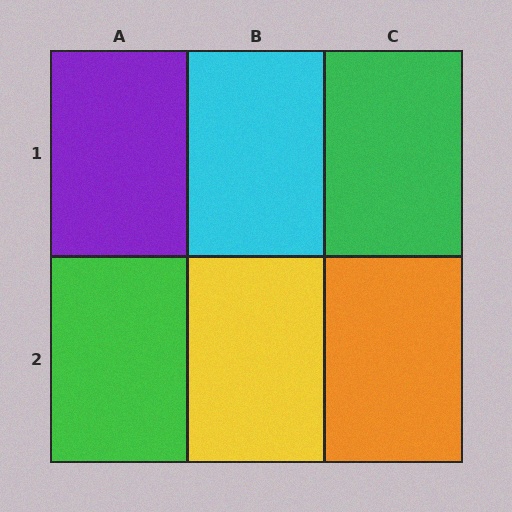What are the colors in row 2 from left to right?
Green, yellow, orange.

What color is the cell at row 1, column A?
Purple.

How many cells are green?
2 cells are green.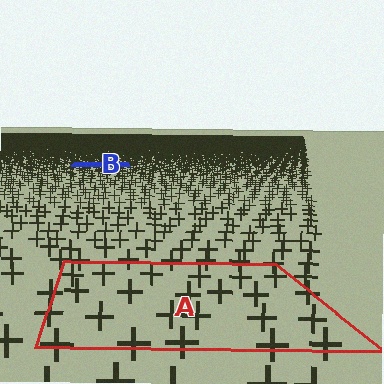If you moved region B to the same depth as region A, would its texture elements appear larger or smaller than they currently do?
They would appear larger. At a closer depth, the same texture elements are projected at a bigger on-screen size.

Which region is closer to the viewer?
Region A is closer. The texture elements there are larger and more spread out.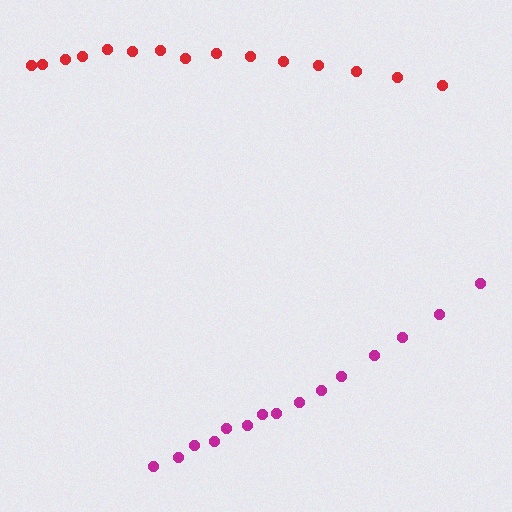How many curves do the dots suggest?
There are 2 distinct paths.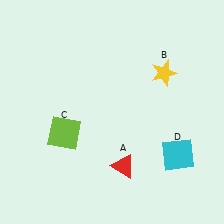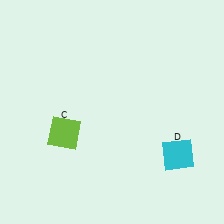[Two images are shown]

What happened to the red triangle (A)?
The red triangle (A) was removed in Image 2. It was in the bottom-right area of Image 1.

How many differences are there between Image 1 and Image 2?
There are 2 differences between the two images.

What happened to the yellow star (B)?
The yellow star (B) was removed in Image 2. It was in the top-right area of Image 1.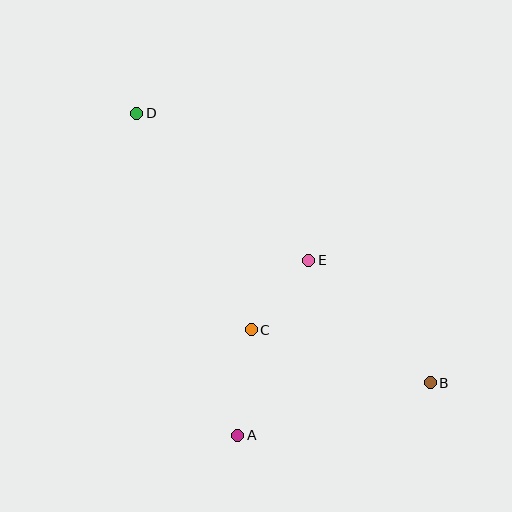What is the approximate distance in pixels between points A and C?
The distance between A and C is approximately 107 pixels.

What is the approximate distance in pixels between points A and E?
The distance between A and E is approximately 189 pixels.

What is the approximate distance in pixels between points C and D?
The distance between C and D is approximately 245 pixels.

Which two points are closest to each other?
Points C and E are closest to each other.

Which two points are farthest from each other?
Points B and D are farthest from each other.